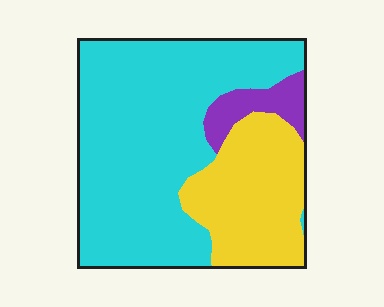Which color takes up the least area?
Purple, at roughly 10%.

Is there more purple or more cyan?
Cyan.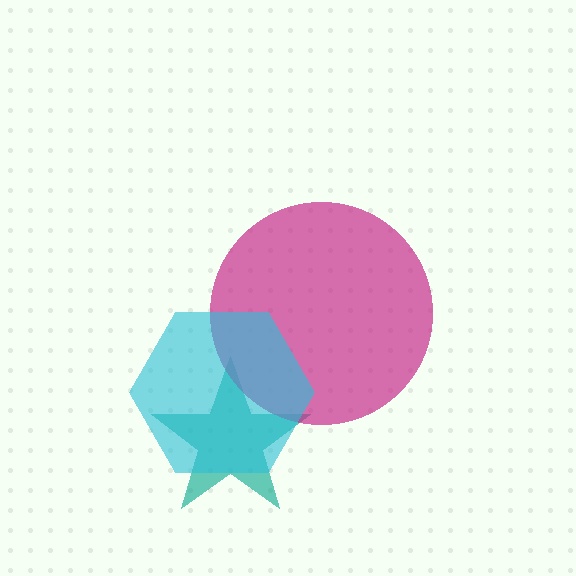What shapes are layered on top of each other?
The layered shapes are: a teal star, a magenta circle, a cyan hexagon.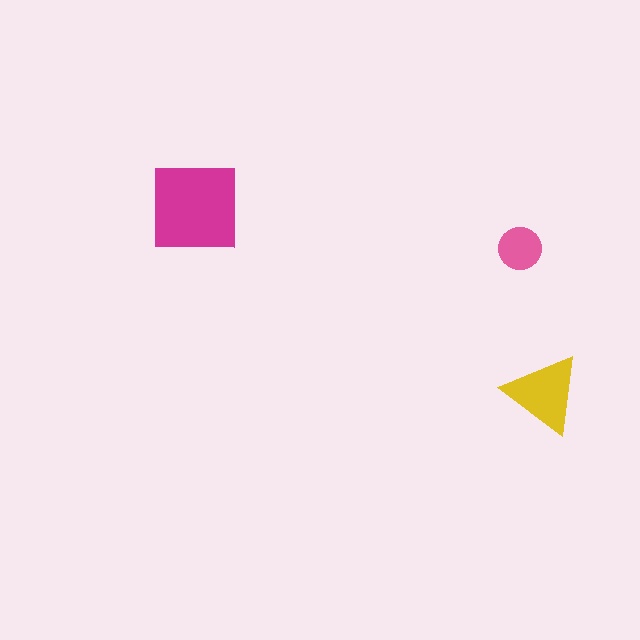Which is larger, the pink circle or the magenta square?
The magenta square.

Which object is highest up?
The magenta square is topmost.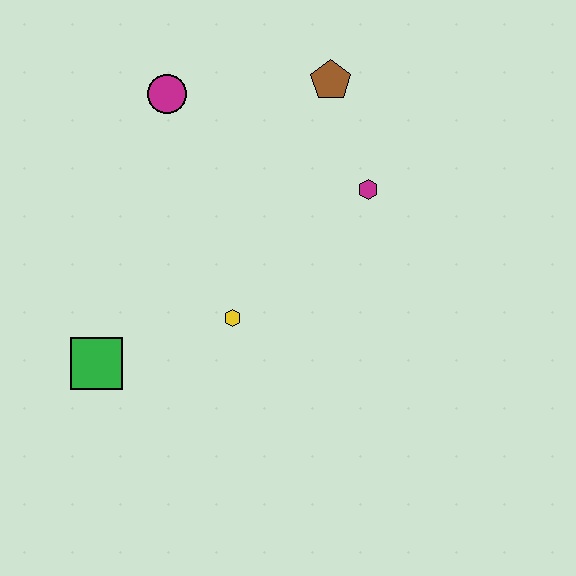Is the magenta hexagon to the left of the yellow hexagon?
No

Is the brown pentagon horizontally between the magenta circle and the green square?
No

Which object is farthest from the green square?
The brown pentagon is farthest from the green square.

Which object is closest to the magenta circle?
The brown pentagon is closest to the magenta circle.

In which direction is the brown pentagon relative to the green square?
The brown pentagon is above the green square.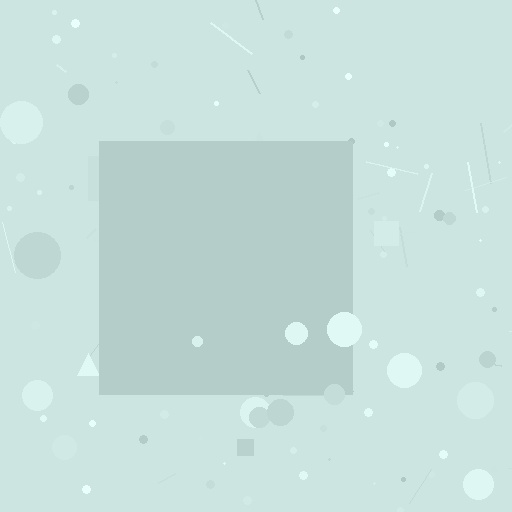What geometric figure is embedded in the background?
A square is embedded in the background.